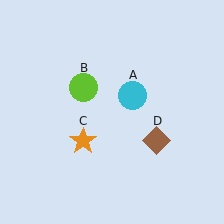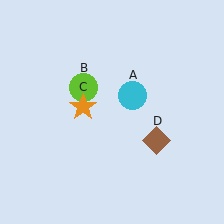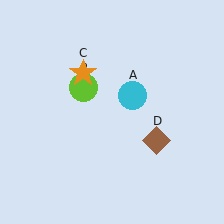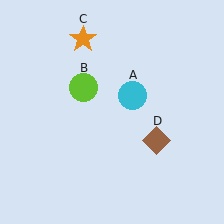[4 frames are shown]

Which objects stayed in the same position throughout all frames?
Cyan circle (object A) and lime circle (object B) and brown diamond (object D) remained stationary.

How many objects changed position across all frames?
1 object changed position: orange star (object C).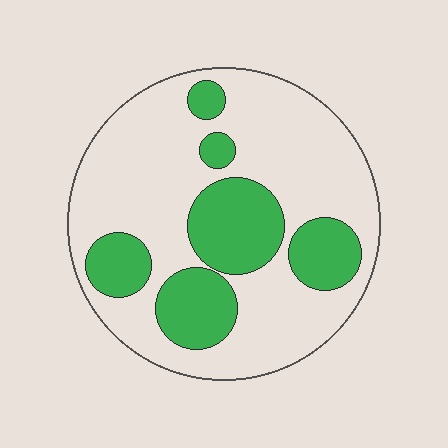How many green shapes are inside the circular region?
6.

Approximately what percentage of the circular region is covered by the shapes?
Approximately 30%.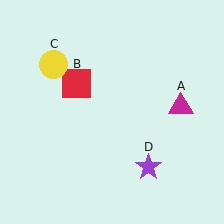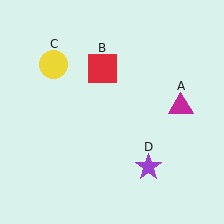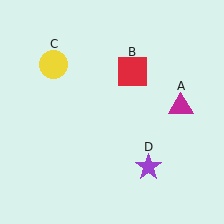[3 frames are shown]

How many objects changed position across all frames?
1 object changed position: red square (object B).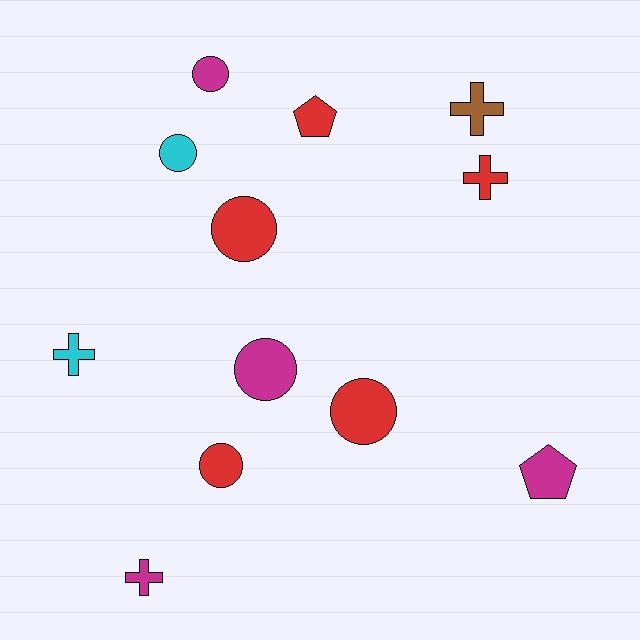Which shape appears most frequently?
Circle, with 6 objects.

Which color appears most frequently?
Red, with 5 objects.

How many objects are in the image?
There are 12 objects.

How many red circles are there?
There are 3 red circles.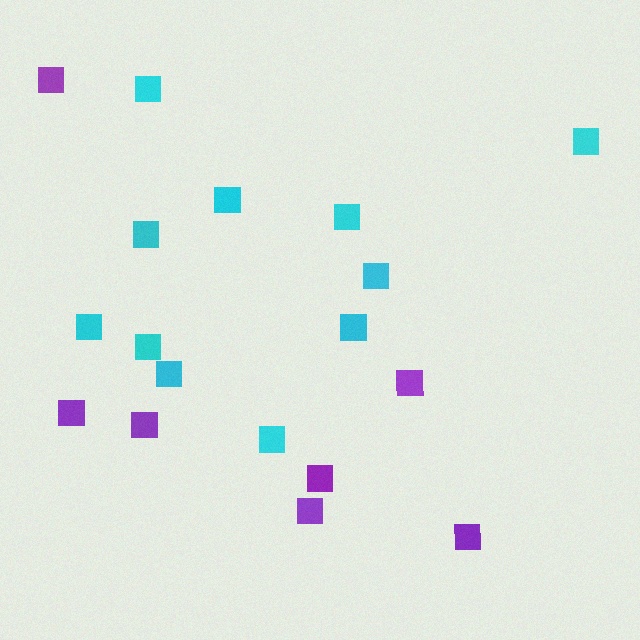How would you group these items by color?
There are 2 groups: one group of cyan squares (11) and one group of purple squares (7).